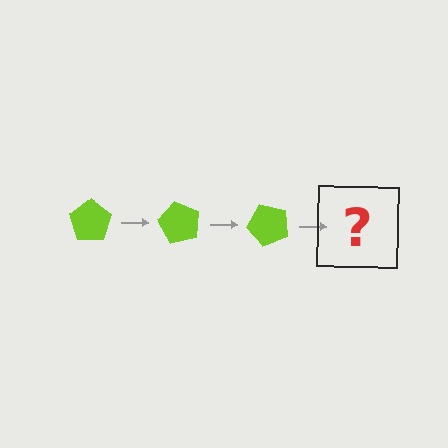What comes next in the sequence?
The next element should be a lime pentagon rotated 180 degrees.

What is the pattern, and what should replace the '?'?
The pattern is that the pentagon rotates 60 degrees each step. The '?' should be a lime pentagon rotated 180 degrees.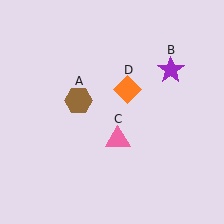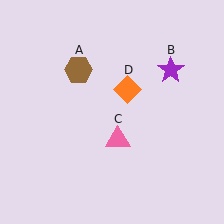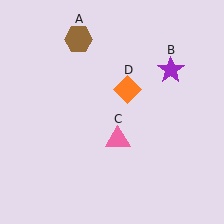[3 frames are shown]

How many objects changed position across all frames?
1 object changed position: brown hexagon (object A).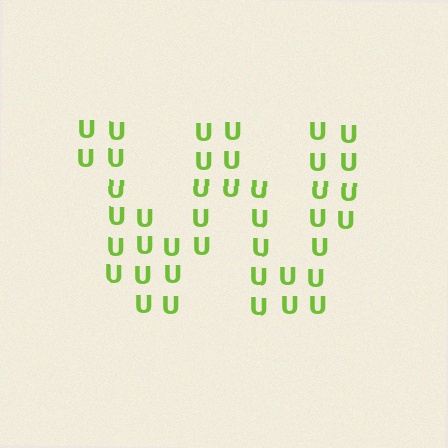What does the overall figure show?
The overall figure shows the letter W.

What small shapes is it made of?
It is made of small letter U's.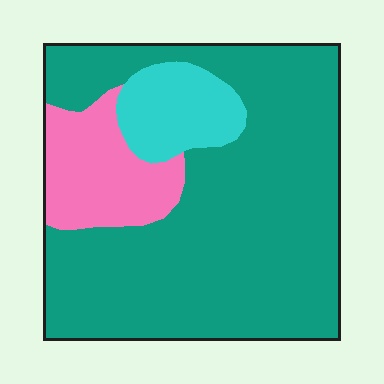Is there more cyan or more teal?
Teal.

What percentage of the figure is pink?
Pink covers 15% of the figure.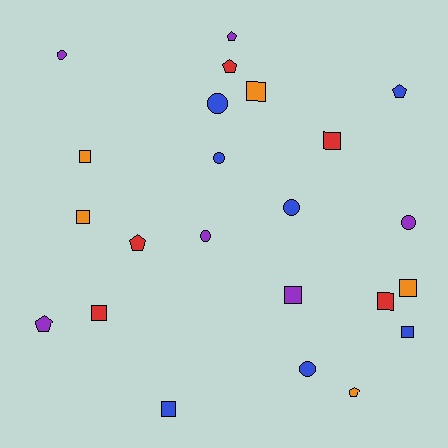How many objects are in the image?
There are 23 objects.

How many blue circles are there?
There are 4 blue circles.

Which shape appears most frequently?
Square, with 10 objects.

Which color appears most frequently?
Blue, with 7 objects.